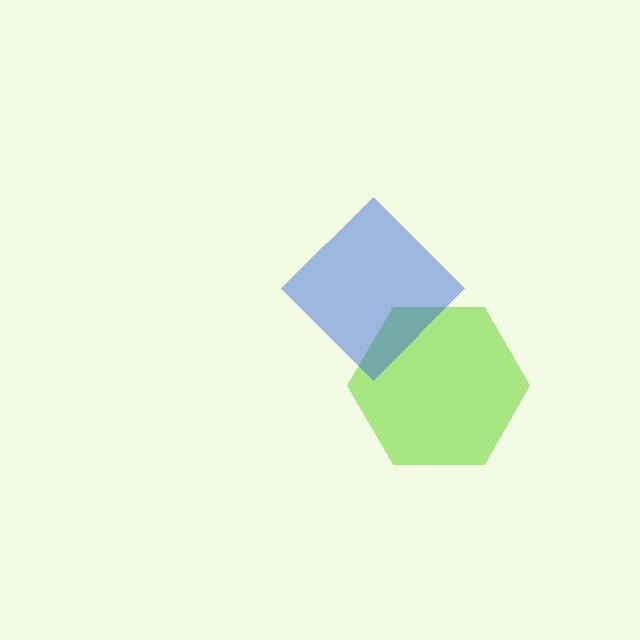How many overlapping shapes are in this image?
There are 2 overlapping shapes in the image.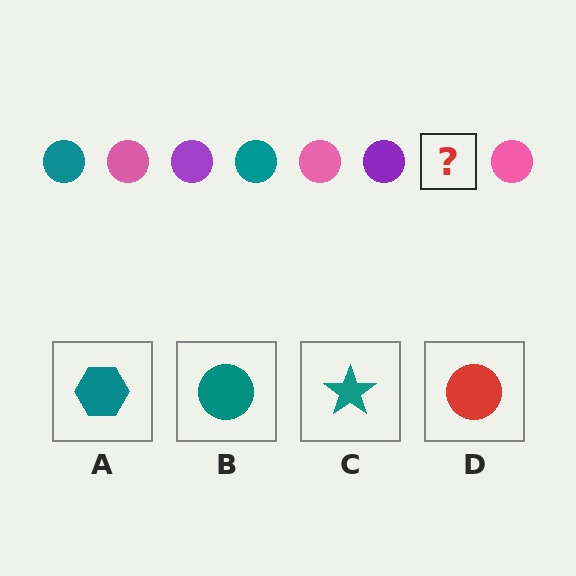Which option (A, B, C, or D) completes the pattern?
B.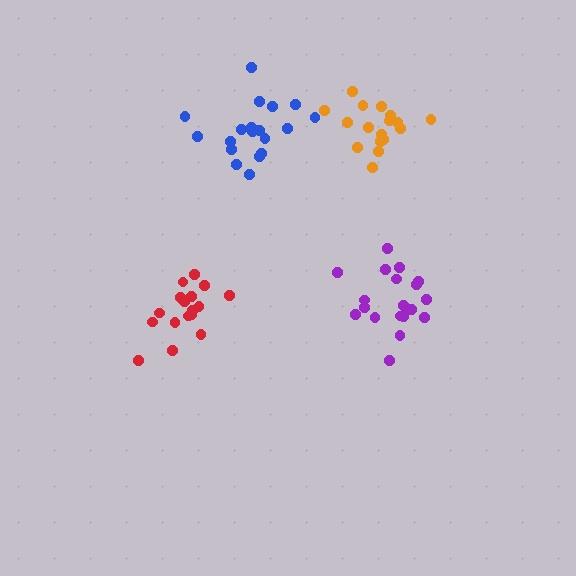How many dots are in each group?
Group 1: 19 dots, Group 2: 19 dots, Group 3: 17 dots, Group 4: 17 dots (72 total).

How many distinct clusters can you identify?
There are 4 distinct clusters.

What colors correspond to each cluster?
The clusters are colored: blue, purple, orange, red.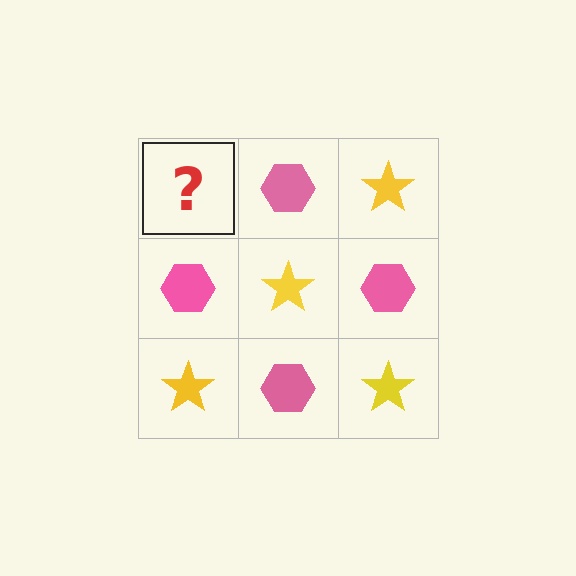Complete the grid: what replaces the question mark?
The question mark should be replaced with a yellow star.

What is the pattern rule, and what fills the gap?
The rule is that it alternates yellow star and pink hexagon in a checkerboard pattern. The gap should be filled with a yellow star.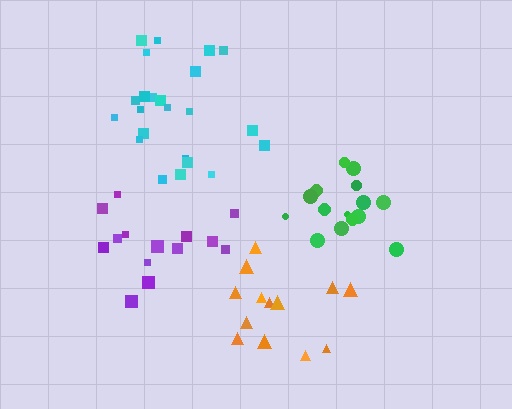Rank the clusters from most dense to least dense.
cyan, green, orange, purple.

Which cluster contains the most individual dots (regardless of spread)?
Cyan (23).